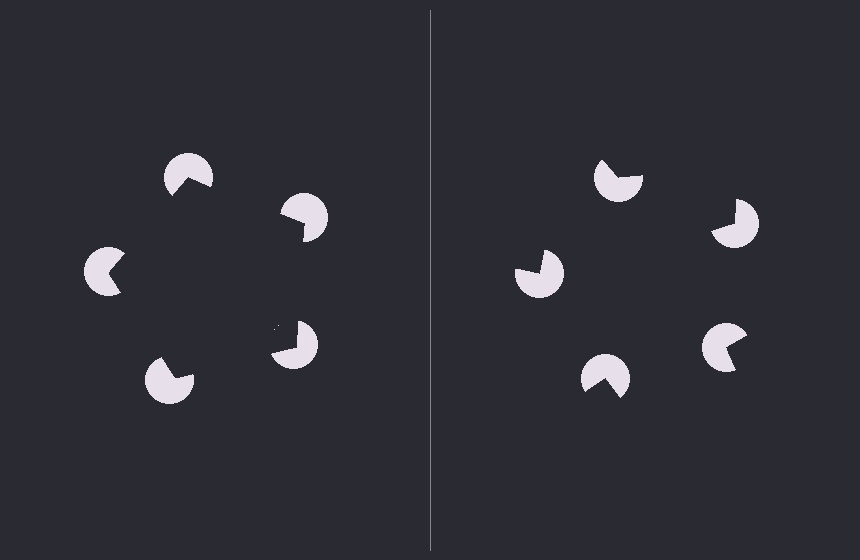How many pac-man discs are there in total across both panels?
10 — 5 on each side.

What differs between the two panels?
The pac-man discs are positioned identically on both sides; only the wedge orientations differ. On the left they align to a pentagon; on the right they are misaligned.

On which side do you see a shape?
An illusory pentagon appears on the left side. On the right side the wedge cuts are rotated, so no coherent shape forms.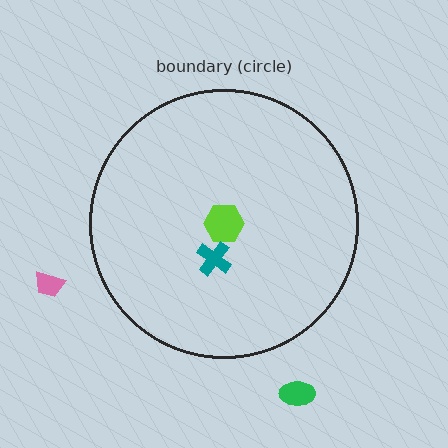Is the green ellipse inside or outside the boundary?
Outside.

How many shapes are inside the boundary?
2 inside, 2 outside.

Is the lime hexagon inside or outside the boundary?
Inside.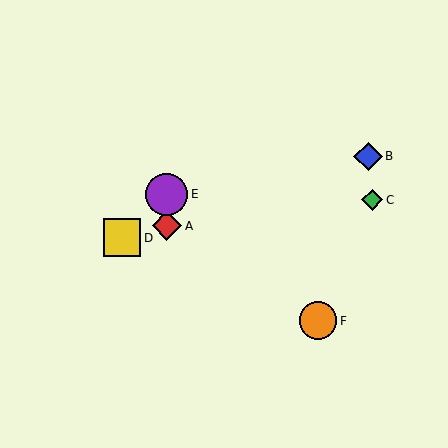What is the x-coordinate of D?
Object D is at x≈122.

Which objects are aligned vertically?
Objects A, E are aligned vertically.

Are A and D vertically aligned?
No, A is at x≈167 and D is at x≈122.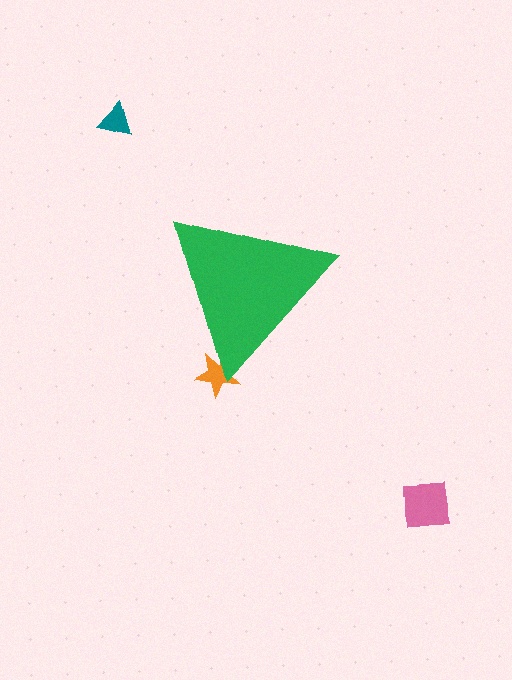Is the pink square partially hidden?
No, the pink square is fully visible.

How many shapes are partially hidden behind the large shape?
1 shape is partially hidden.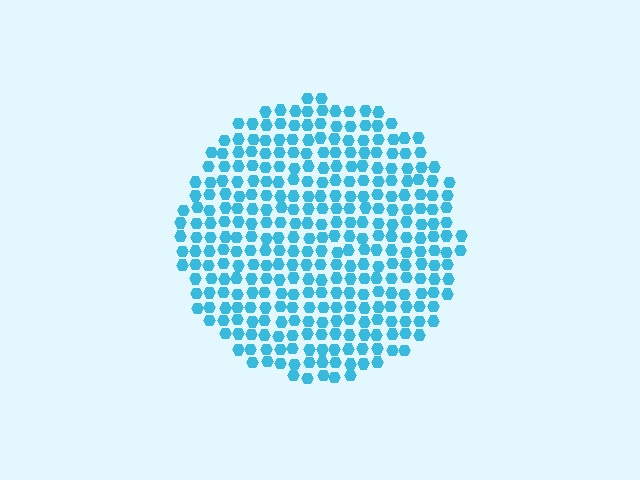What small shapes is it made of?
It is made of small hexagons.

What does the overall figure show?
The overall figure shows a circle.